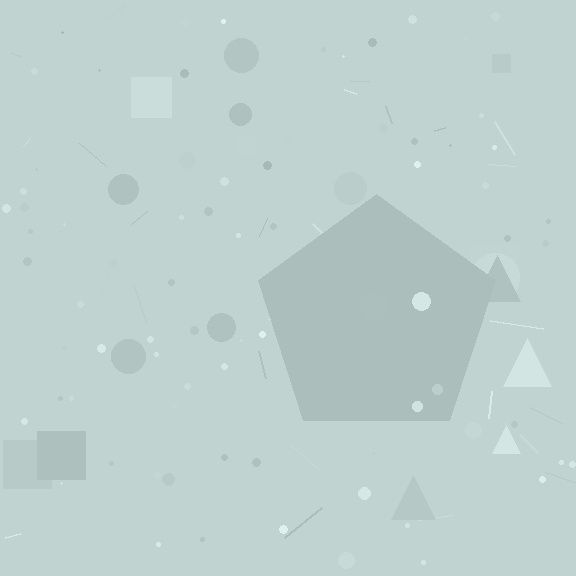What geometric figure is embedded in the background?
A pentagon is embedded in the background.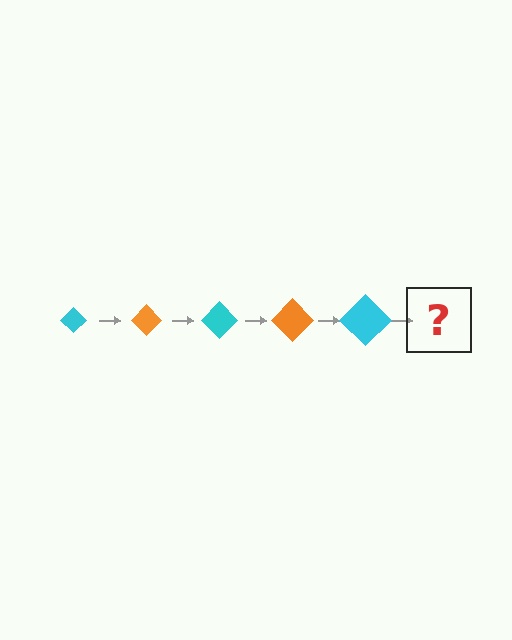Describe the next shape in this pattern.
It should be an orange diamond, larger than the previous one.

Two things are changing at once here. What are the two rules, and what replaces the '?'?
The two rules are that the diamond grows larger each step and the color cycles through cyan and orange. The '?' should be an orange diamond, larger than the previous one.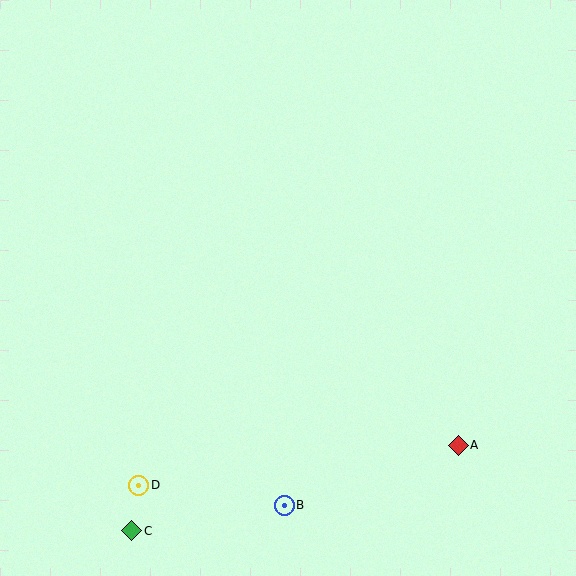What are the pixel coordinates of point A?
Point A is at (458, 445).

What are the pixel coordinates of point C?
Point C is at (132, 531).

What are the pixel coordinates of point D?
Point D is at (139, 485).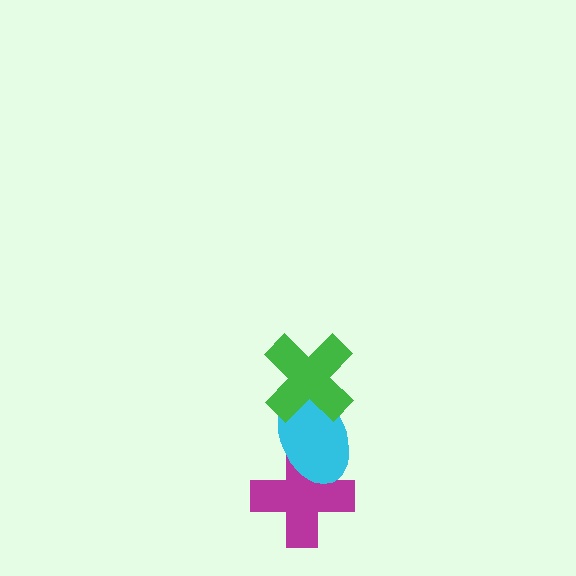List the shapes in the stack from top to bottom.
From top to bottom: the green cross, the cyan ellipse, the magenta cross.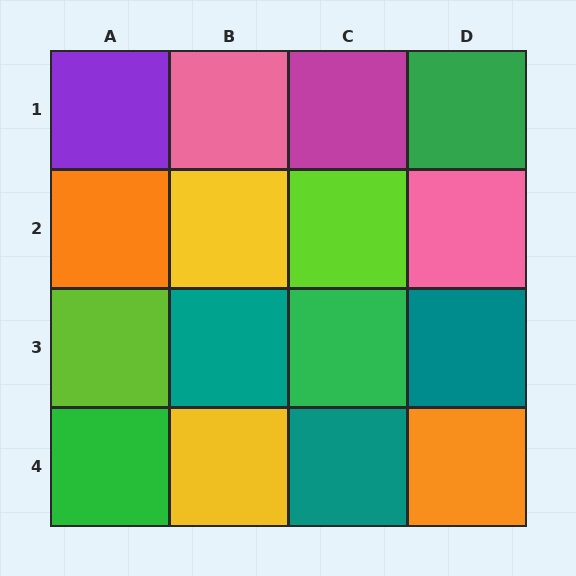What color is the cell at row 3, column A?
Lime.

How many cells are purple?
1 cell is purple.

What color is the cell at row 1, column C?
Magenta.